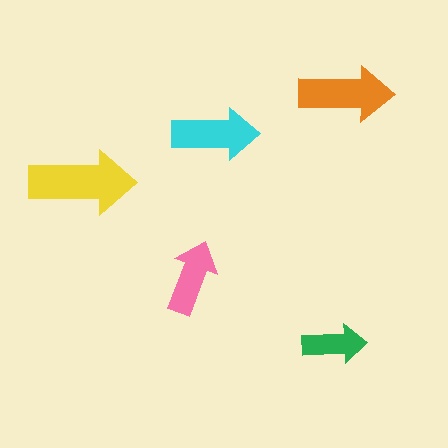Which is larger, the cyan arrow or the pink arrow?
The cyan one.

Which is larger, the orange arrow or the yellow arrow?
The yellow one.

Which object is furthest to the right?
The orange arrow is rightmost.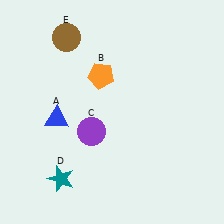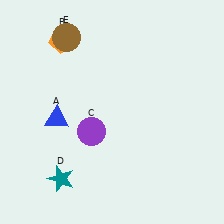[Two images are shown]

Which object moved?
The orange pentagon (B) moved left.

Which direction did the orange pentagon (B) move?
The orange pentagon (B) moved left.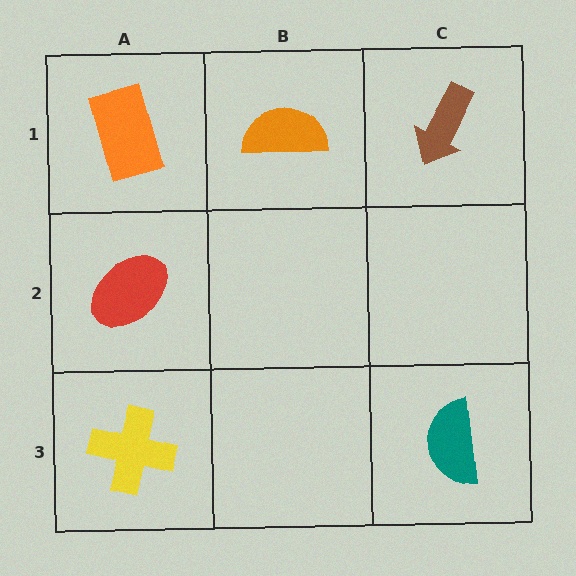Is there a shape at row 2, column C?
No, that cell is empty.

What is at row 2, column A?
A red ellipse.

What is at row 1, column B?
An orange semicircle.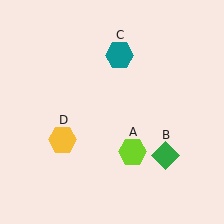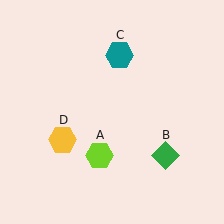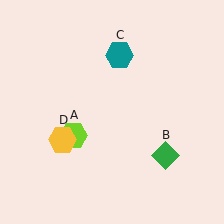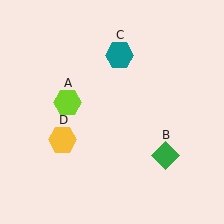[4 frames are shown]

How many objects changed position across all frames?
1 object changed position: lime hexagon (object A).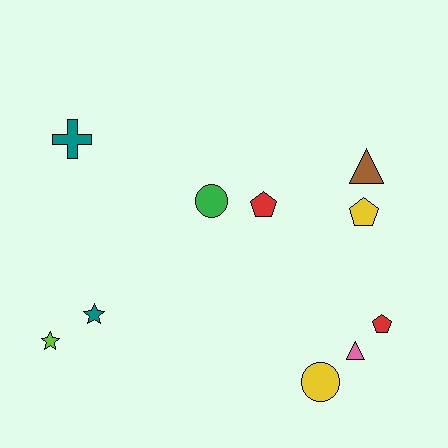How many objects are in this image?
There are 10 objects.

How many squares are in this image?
There are no squares.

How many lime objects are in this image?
There is 1 lime object.